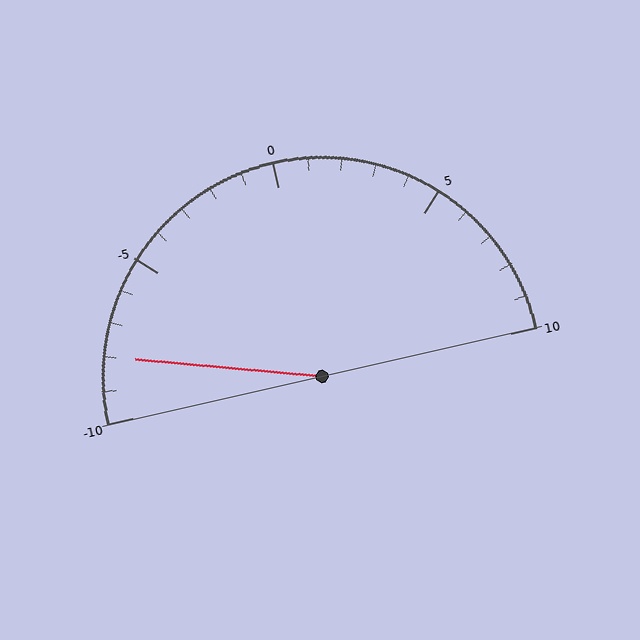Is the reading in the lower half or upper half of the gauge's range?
The reading is in the lower half of the range (-10 to 10).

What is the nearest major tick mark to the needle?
The nearest major tick mark is -10.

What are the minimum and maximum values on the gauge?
The gauge ranges from -10 to 10.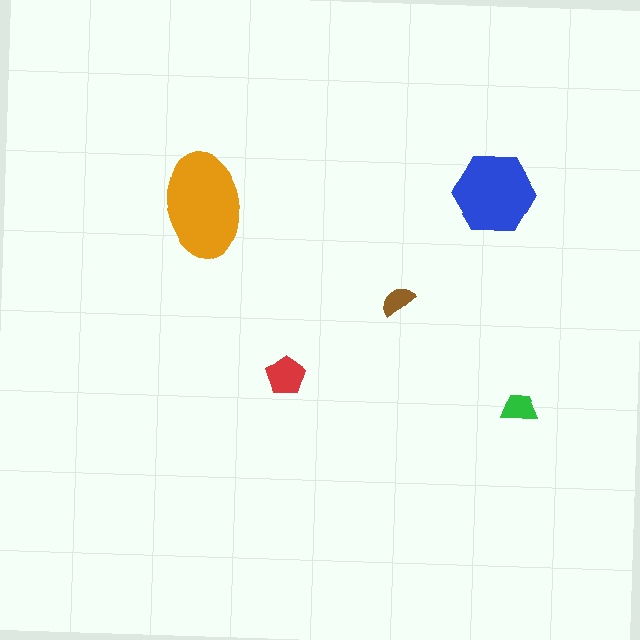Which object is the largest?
The orange ellipse.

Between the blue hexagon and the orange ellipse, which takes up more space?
The orange ellipse.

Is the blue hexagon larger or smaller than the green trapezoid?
Larger.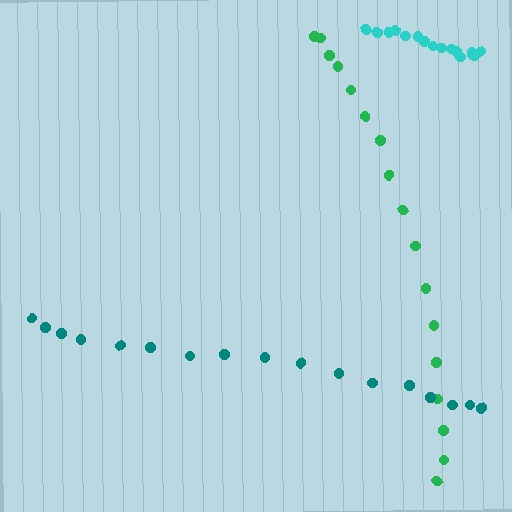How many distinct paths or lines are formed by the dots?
There are 3 distinct paths.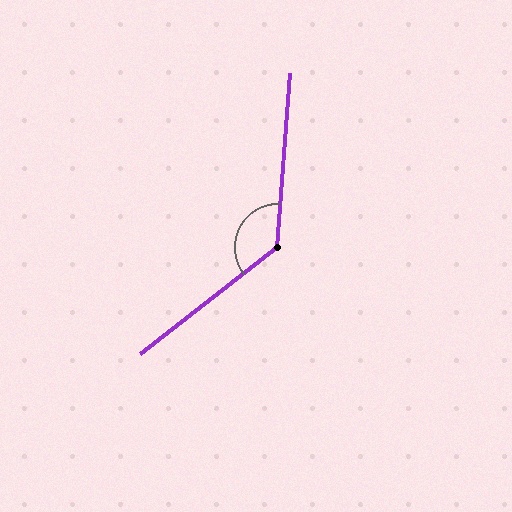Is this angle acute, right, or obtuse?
It is obtuse.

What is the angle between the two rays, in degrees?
Approximately 132 degrees.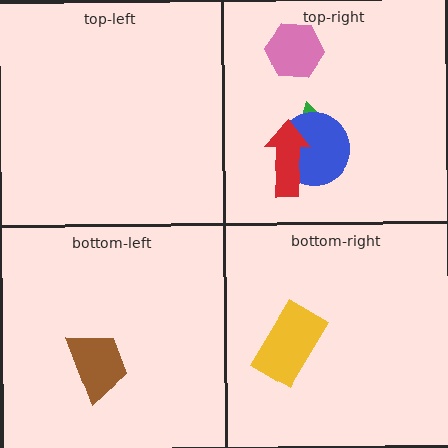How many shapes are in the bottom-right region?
1.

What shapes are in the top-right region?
The green triangle, the blue circle, the red arrow, the pink hexagon.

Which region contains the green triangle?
The top-right region.